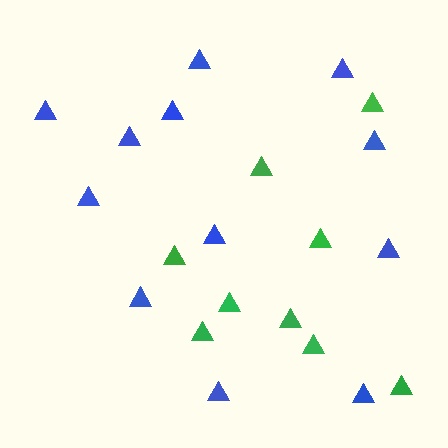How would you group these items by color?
There are 2 groups: one group of blue triangles (12) and one group of green triangles (9).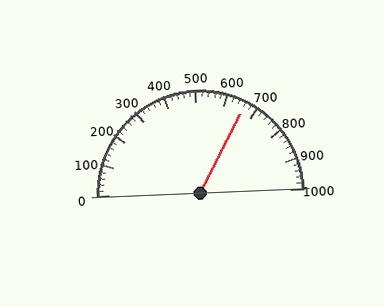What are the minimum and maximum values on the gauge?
The gauge ranges from 0 to 1000.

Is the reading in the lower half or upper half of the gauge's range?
The reading is in the upper half of the range (0 to 1000).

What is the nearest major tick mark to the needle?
The nearest major tick mark is 700.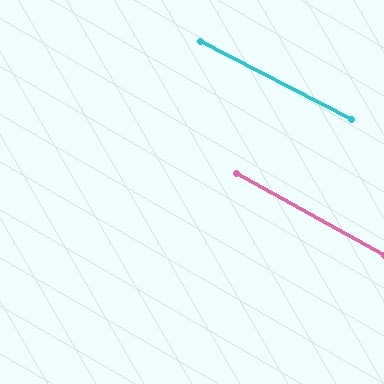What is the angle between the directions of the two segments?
Approximately 2 degrees.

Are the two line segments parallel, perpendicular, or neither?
Parallel — their directions differ by only 1.5°.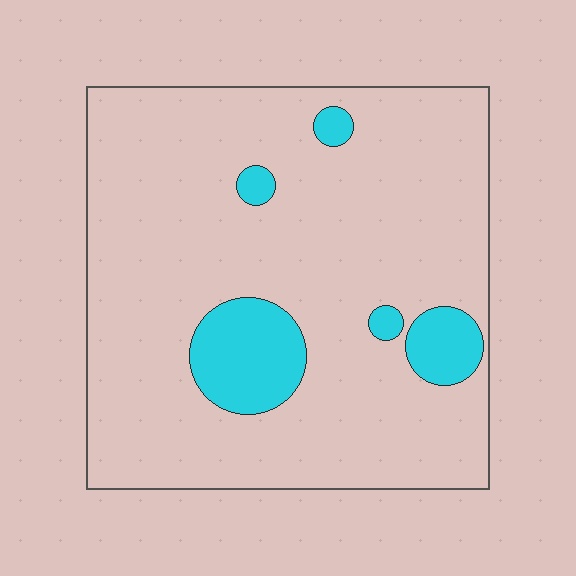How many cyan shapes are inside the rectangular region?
5.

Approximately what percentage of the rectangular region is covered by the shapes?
Approximately 10%.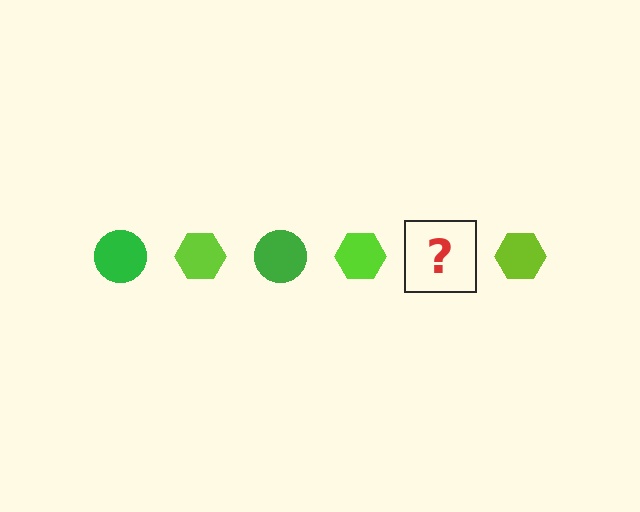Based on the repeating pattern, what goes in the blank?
The blank should be a green circle.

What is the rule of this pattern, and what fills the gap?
The rule is that the pattern alternates between green circle and lime hexagon. The gap should be filled with a green circle.